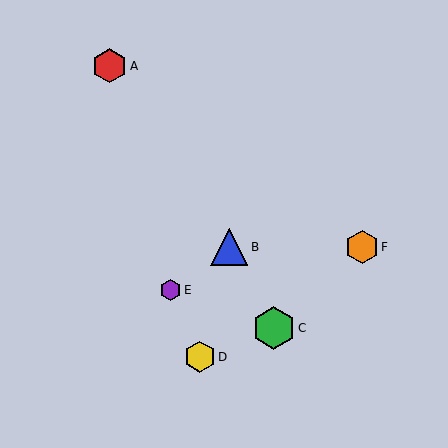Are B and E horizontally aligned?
No, B is at y≈247 and E is at y≈290.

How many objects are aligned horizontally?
2 objects (B, F) are aligned horizontally.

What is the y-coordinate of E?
Object E is at y≈290.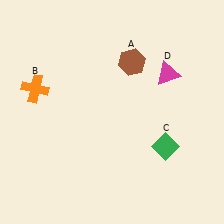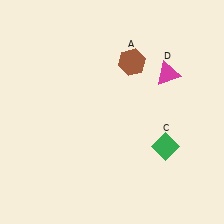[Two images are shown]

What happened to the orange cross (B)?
The orange cross (B) was removed in Image 2. It was in the top-left area of Image 1.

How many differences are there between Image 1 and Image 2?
There is 1 difference between the two images.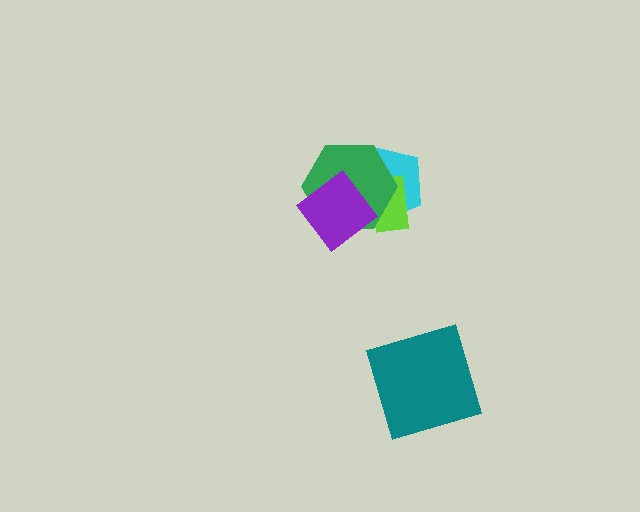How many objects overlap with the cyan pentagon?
3 objects overlap with the cyan pentagon.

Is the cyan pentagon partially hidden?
Yes, it is partially covered by another shape.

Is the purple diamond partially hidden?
No, no other shape covers it.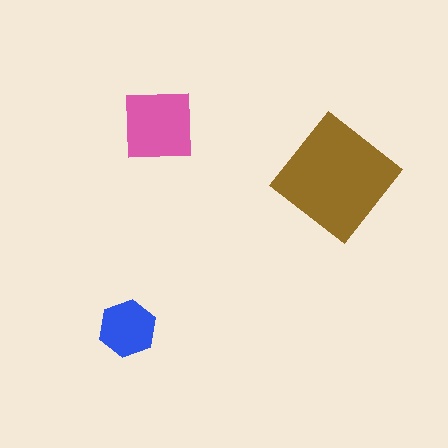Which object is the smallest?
The blue hexagon.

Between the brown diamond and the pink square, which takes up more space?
The brown diamond.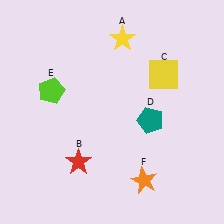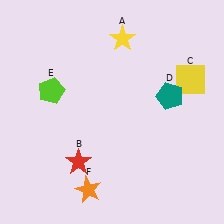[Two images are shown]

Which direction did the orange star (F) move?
The orange star (F) moved left.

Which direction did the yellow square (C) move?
The yellow square (C) moved right.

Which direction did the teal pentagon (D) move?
The teal pentagon (D) moved up.